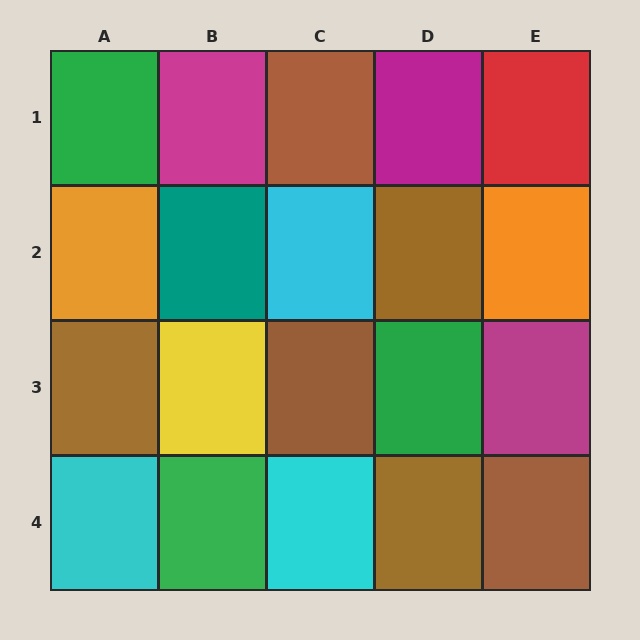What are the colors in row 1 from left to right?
Green, magenta, brown, magenta, red.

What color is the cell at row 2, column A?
Orange.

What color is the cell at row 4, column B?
Green.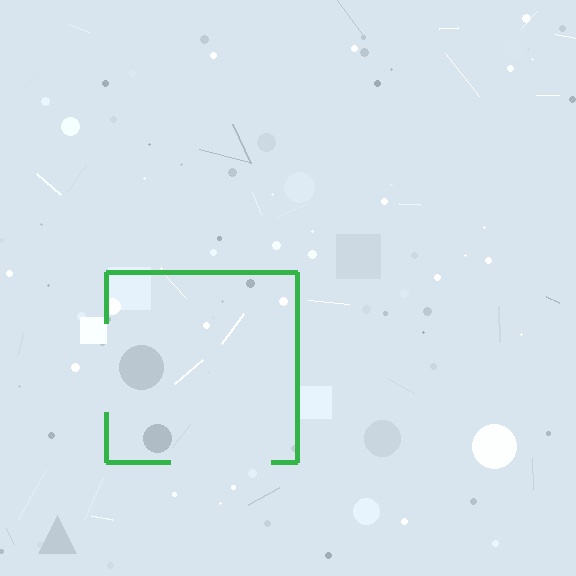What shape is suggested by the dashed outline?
The dashed outline suggests a square.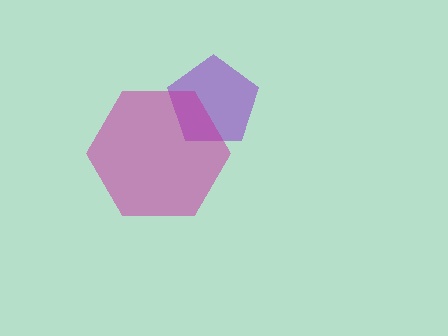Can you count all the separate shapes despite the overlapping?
Yes, there are 2 separate shapes.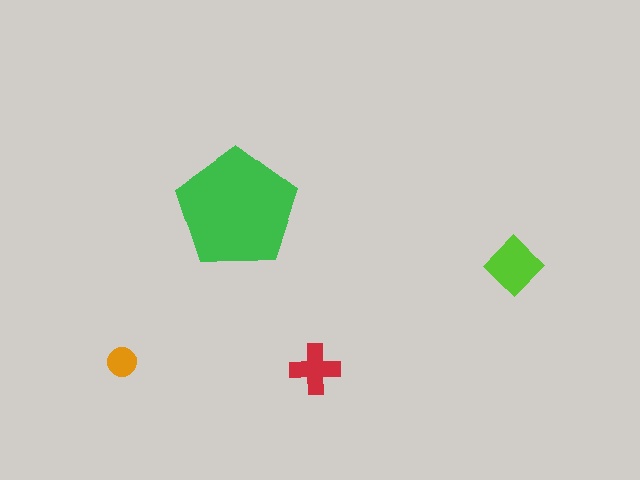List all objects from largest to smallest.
The green pentagon, the lime diamond, the red cross, the orange circle.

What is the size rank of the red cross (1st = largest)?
3rd.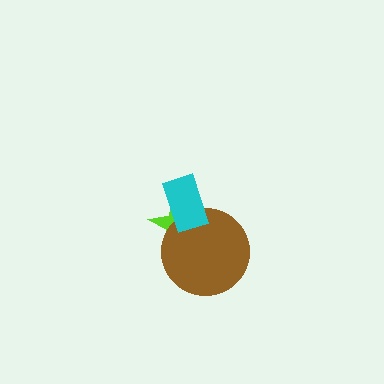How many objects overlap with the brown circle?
2 objects overlap with the brown circle.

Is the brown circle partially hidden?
Yes, it is partially covered by another shape.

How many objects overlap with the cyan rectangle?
2 objects overlap with the cyan rectangle.